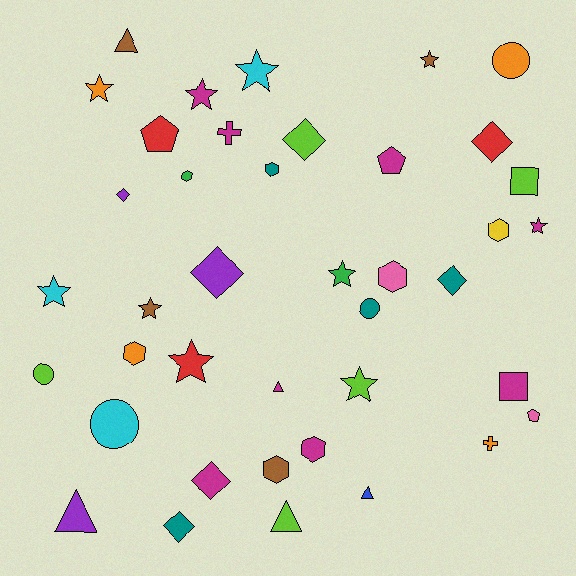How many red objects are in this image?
There are 3 red objects.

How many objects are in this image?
There are 40 objects.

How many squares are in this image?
There are 2 squares.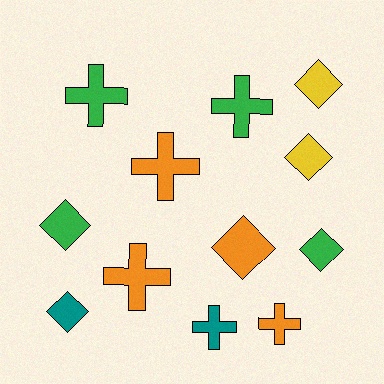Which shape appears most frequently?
Cross, with 6 objects.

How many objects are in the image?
There are 12 objects.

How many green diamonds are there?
There are 2 green diamonds.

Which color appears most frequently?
Green, with 4 objects.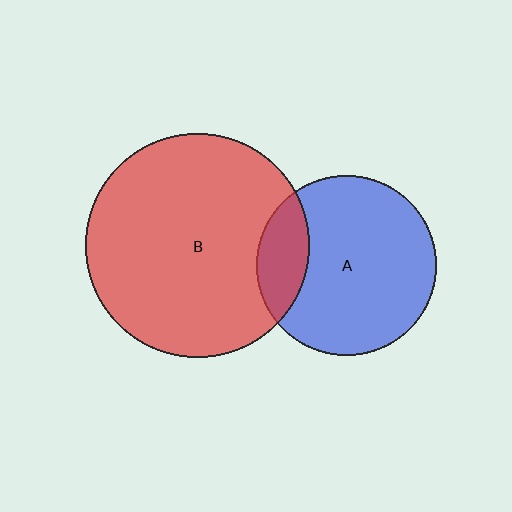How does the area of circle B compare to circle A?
Approximately 1.6 times.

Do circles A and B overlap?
Yes.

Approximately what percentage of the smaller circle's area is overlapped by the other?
Approximately 20%.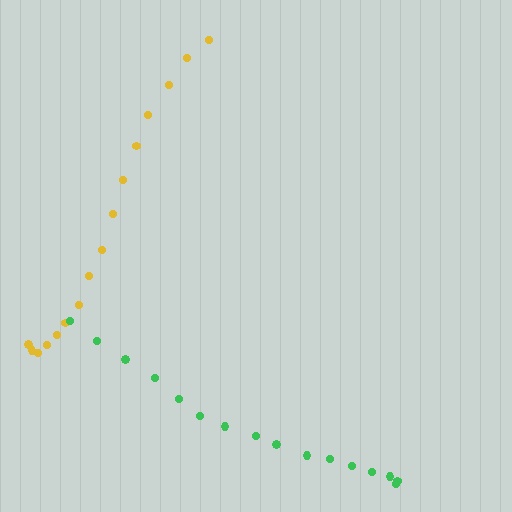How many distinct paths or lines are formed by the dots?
There are 2 distinct paths.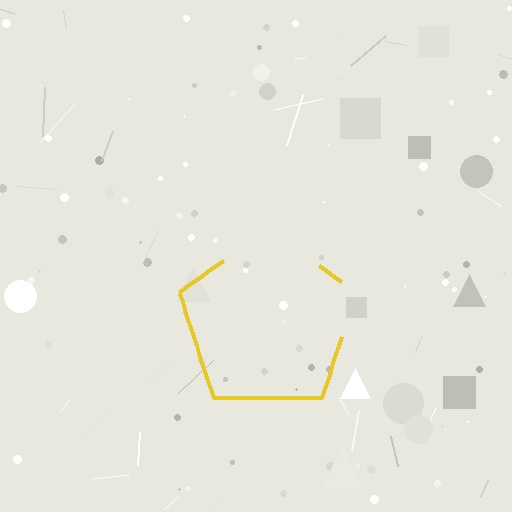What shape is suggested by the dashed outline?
The dashed outline suggests a pentagon.